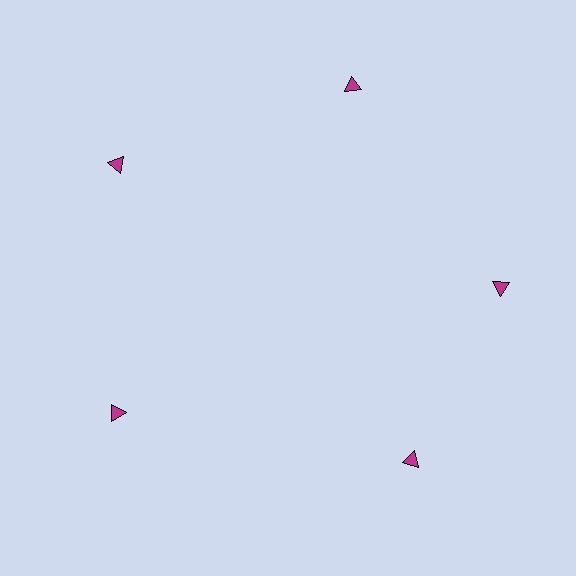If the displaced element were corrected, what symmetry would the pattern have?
It would have 5-fold rotational symmetry — the pattern would map onto itself every 72 degrees.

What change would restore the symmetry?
The symmetry would be restored by rotating it back into even spacing with its neighbors so that all 5 triangles sit at equal angles and equal distance from the center.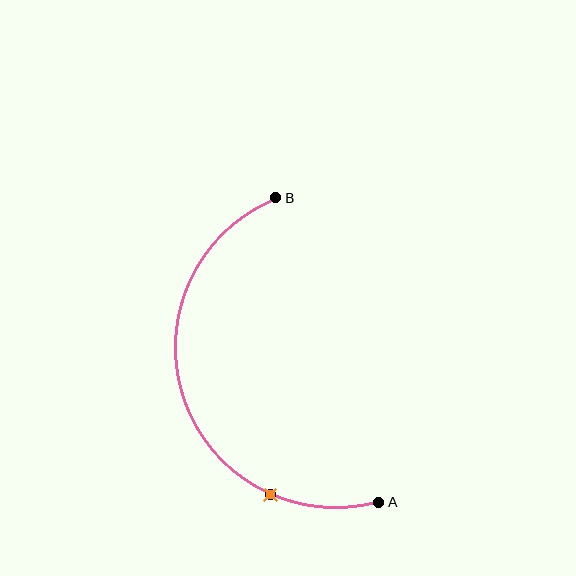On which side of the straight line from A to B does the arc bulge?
The arc bulges to the left of the straight line connecting A and B.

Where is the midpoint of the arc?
The arc midpoint is the point on the curve farthest from the straight line joining A and B. It sits to the left of that line.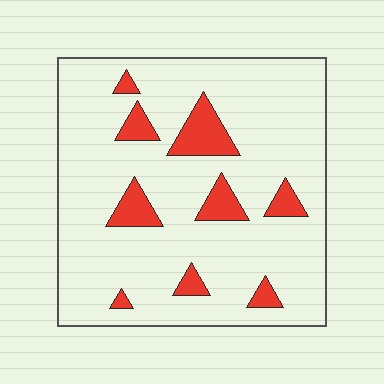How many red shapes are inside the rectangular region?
9.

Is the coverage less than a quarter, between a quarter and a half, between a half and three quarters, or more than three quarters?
Less than a quarter.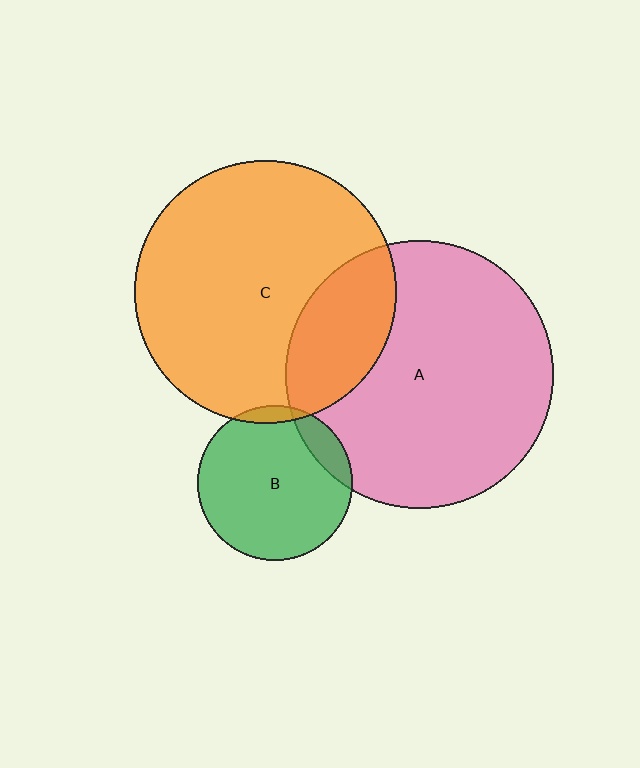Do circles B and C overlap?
Yes.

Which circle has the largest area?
Circle A (pink).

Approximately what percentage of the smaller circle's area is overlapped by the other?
Approximately 5%.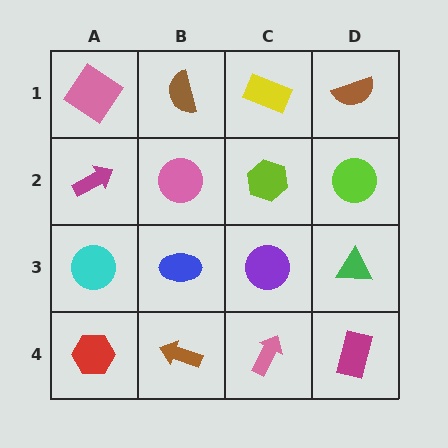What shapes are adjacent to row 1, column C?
A lime hexagon (row 2, column C), a brown semicircle (row 1, column B), a brown semicircle (row 1, column D).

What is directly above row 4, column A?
A cyan circle.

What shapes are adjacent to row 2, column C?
A yellow rectangle (row 1, column C), a purple circle (row 3, column C), a pink circle (row 2, column B), a lime circle (row 2, column D).